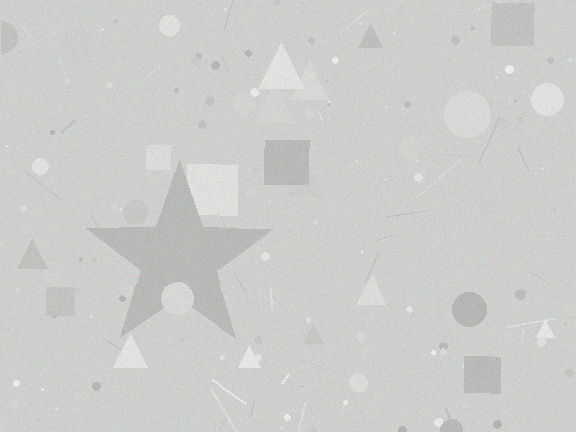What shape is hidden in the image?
A star is hidden in the image.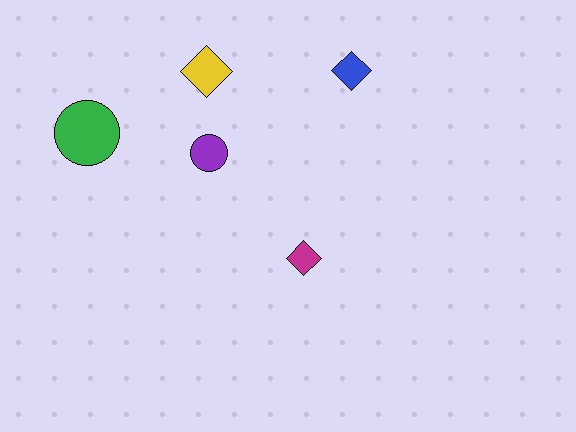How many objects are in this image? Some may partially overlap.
There are 5 objects.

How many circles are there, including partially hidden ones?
There are 2 circles.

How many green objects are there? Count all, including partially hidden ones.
There is 1 green object.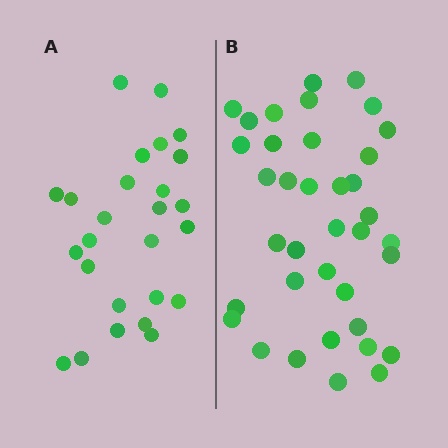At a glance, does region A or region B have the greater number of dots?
Region B (the right region) has more dots.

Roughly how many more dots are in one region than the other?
Region B has roughly 12 or so more dots than region A.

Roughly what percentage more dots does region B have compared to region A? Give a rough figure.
About 40% more.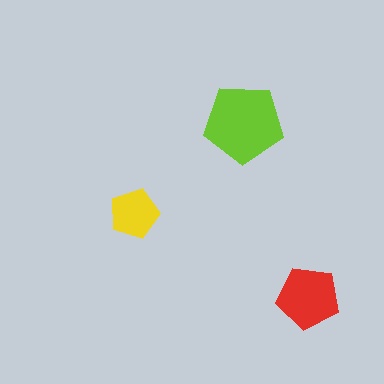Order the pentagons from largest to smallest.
the lime one, the red one, the yellow one.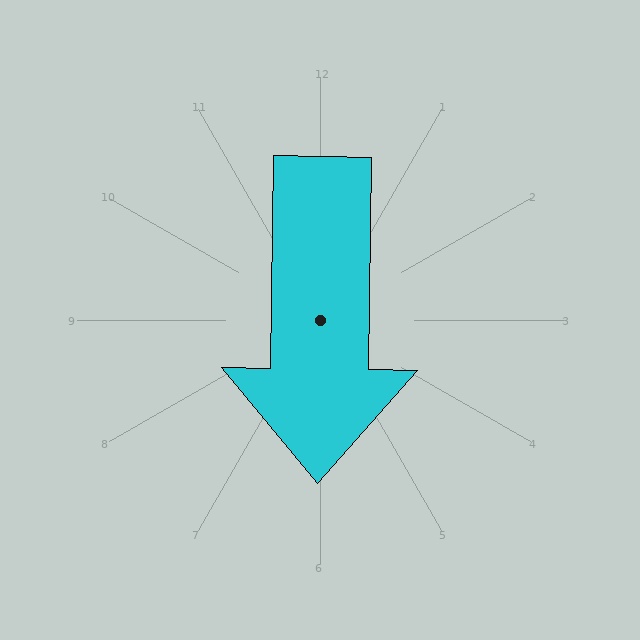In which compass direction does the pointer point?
South.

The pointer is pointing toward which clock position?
Roughly 6 o'clock.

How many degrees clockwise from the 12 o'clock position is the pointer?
Approximately 181 degrees.